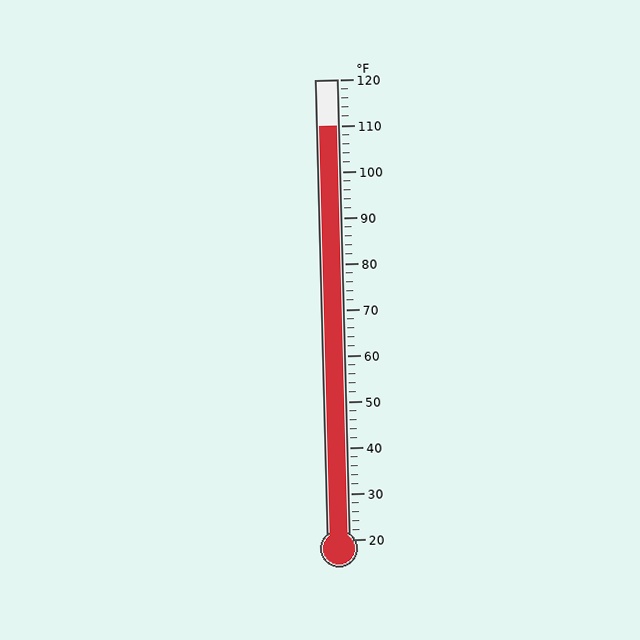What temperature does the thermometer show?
The thermometer shows approximately 110°F.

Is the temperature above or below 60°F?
The temperature is above 60°F.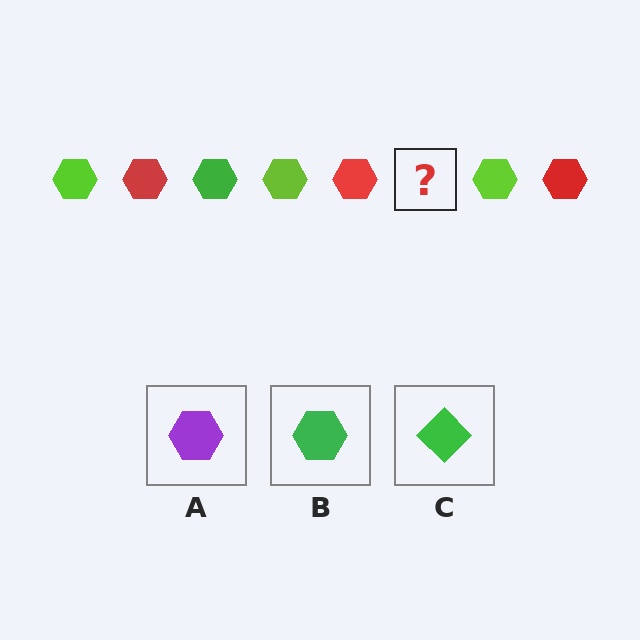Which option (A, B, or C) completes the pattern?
B.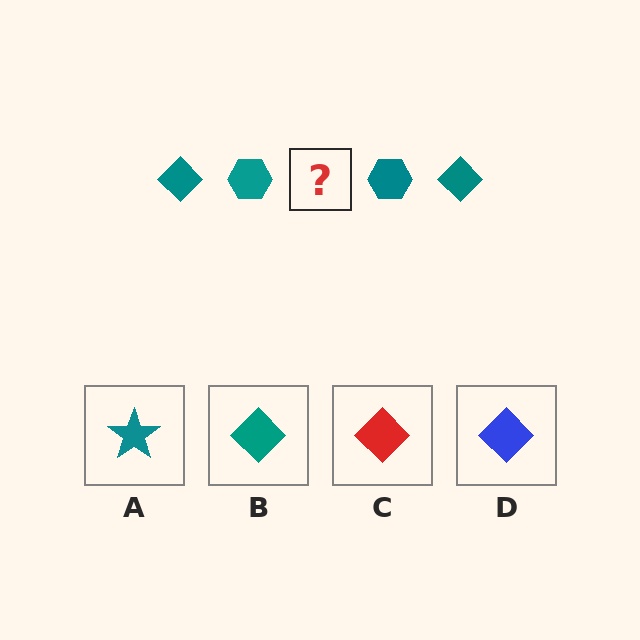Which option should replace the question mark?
Option B.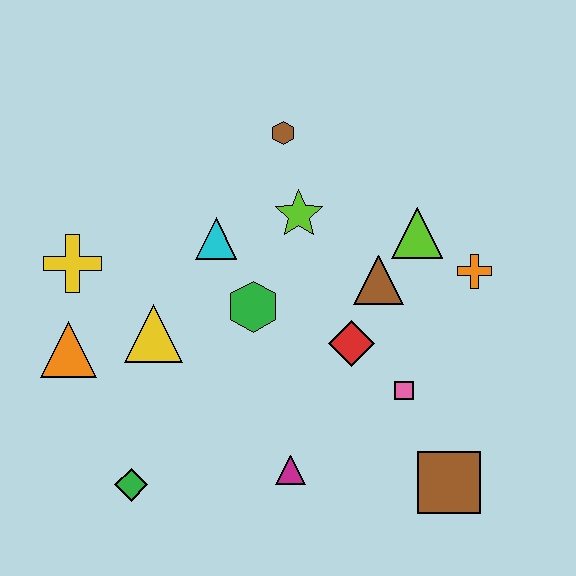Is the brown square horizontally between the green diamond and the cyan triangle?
No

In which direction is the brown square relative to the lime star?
The brown square is below the lime star.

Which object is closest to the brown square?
The pink square is closest to the brown square.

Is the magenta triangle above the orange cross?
No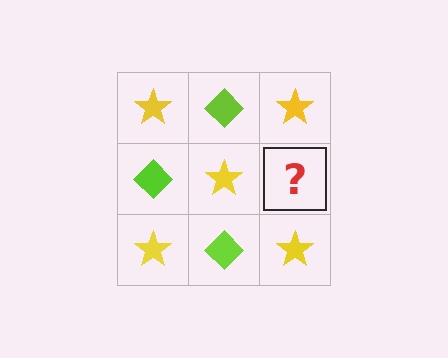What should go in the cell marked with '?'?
The missing cell should contain a lime diamond.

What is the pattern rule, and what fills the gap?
The rule is that it alternates yellow star and lime diamond in a checkerboard pattern. The gap should be filled with a lime diamond.